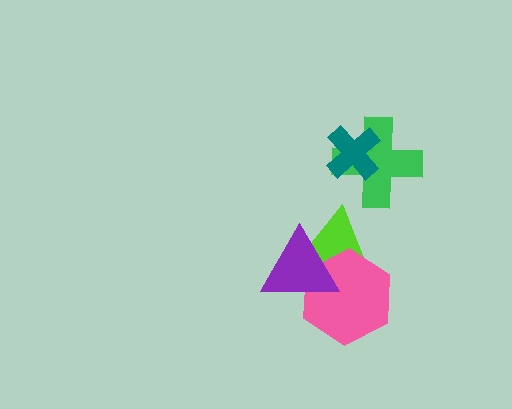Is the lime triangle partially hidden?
Yes, it is partially covered by another shape.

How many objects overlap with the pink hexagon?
2 objects overlap with the pink hexagon.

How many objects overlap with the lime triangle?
2 objects overlap with the lime triangle.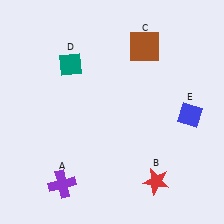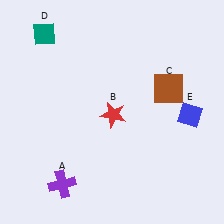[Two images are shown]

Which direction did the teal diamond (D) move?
The teal diamond (D) moved up.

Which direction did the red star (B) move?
The red star (B) moved up.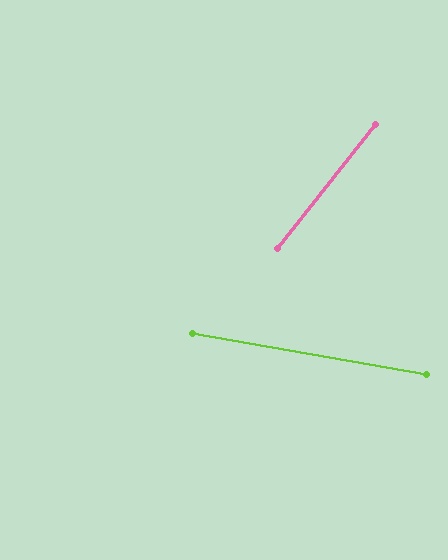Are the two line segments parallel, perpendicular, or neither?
Neither parallel nor perpendicular — they differ by about 62°.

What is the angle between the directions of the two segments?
Approximately 62 degrees.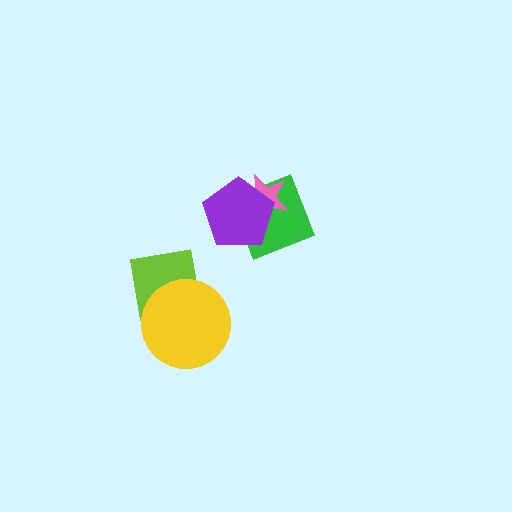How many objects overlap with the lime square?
1 object overlaps with the lime square.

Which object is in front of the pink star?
The purple pentagon is in front of the pink star.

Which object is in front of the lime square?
The yellow circle is in front of the lime square.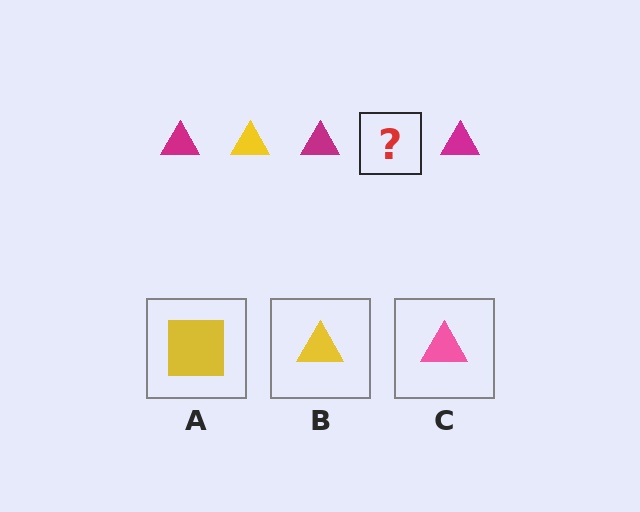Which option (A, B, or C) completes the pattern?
B.